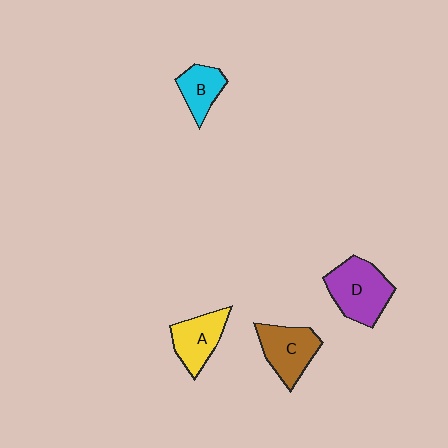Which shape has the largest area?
Shape D (purple).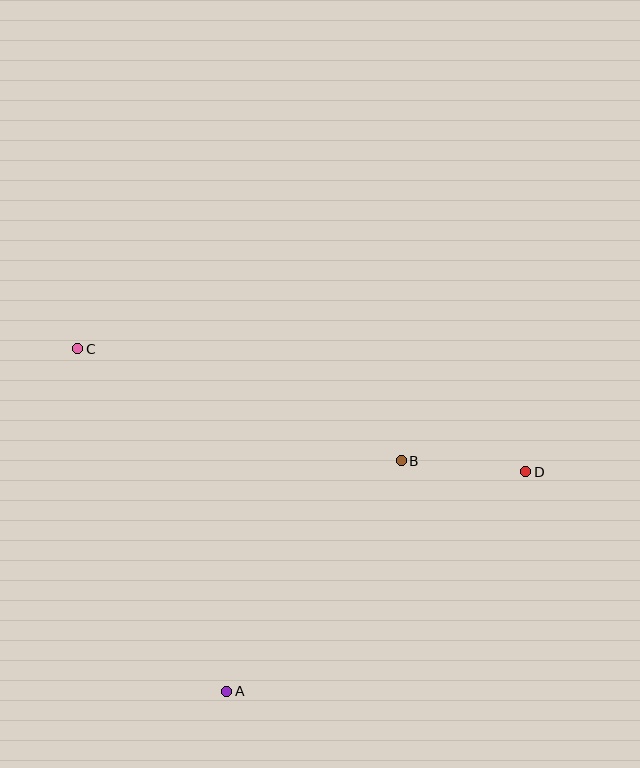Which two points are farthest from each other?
Points C and D are farthest from each other.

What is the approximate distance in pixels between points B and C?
The distance between B and C is approximately 343 pixels.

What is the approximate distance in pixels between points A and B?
The distance between A and B is approximately 289 pixels.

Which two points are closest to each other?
Points B and D are closest to each other.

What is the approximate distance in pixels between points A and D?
The distance between A and D is approximately 371 pixels.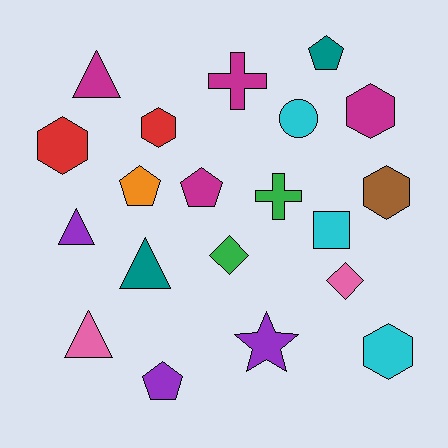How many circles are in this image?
There is 1 circle.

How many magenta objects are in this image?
There are 4 magenta objects.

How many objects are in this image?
There are 20 objects.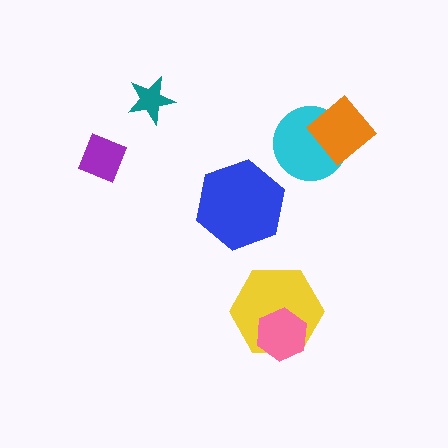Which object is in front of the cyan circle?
The orange diamond is in front of the cyan circle.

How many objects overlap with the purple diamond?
0 objects overlap with the purple diamond.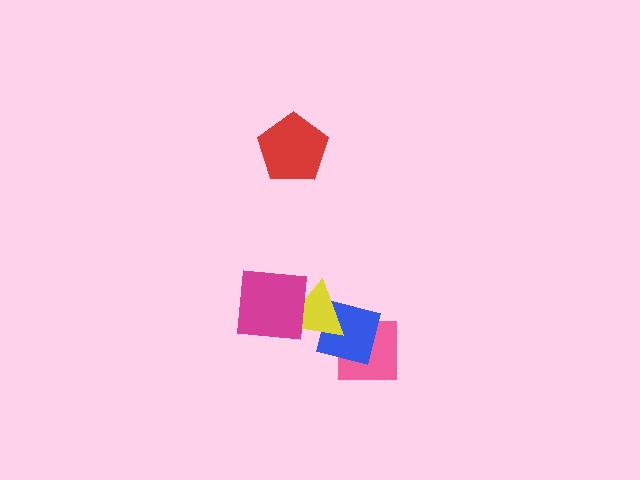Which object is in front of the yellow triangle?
The magenta square is in front of the yellow triangle.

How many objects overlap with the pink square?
1 object overlaps with the pink square.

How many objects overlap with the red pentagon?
0 objects overlap with the red pentagon.